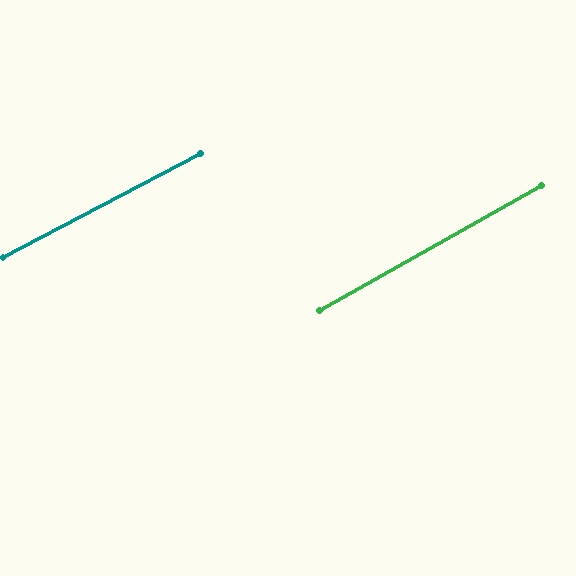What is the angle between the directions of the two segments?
Approximately 2 degrees.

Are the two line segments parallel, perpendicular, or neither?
Parallel — their directions differ by only 1.7°.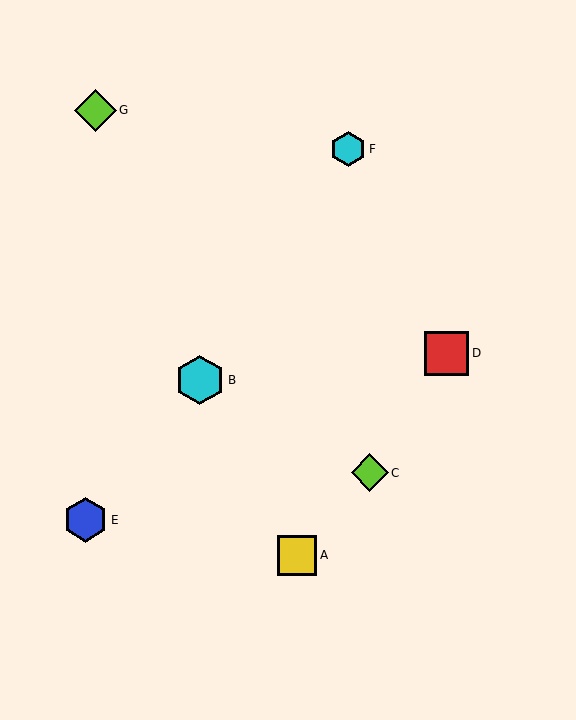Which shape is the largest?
The cyan hexagon (labeled B) is the largest.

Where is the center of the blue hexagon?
The center of the blue hexagon is at (86, 520).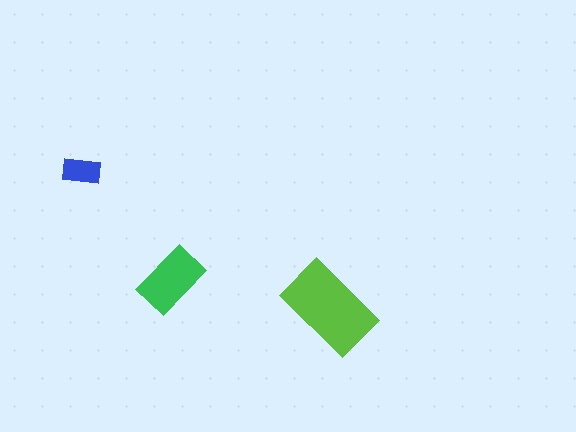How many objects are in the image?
There are 3 objects in the image.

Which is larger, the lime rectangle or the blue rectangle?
The lime one.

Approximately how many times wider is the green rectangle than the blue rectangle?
About 1.5 times wider.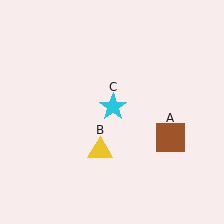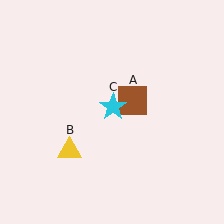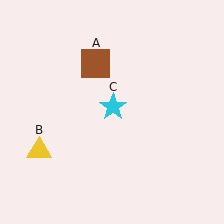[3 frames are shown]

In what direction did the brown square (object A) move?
The brown square (object A) moved up and to the left.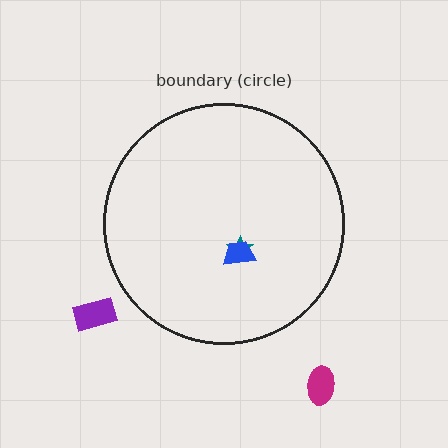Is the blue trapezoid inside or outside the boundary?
Inside.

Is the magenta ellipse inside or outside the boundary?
Outside.